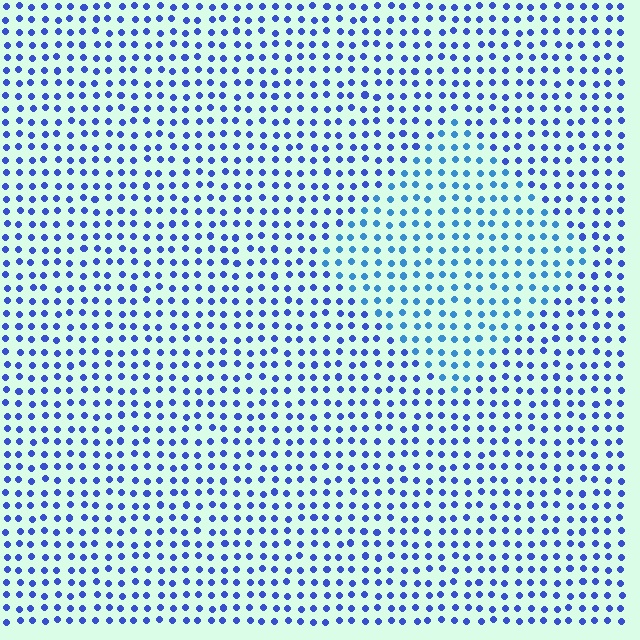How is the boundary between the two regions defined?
The boundary is defined purely by a slight shift in hue (about 25 degrees). Spacing, size, and orientation are identical on both sides.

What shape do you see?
I see a diamond.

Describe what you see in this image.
The image is filled with small blue elements in a uniform arrangement. A diamond-shaped region is visible where the elements are tinted to a slightly different hue, forming a subtle color boundary.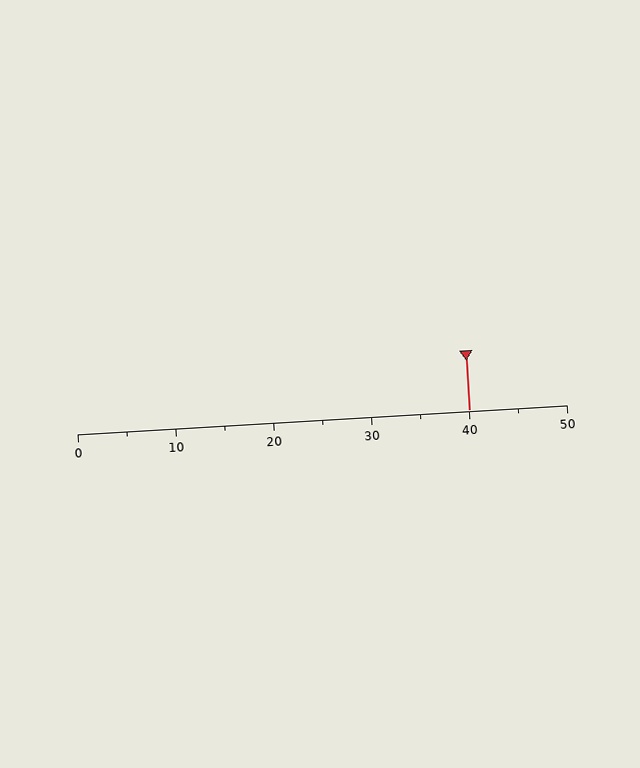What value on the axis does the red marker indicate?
The marker indicates approximately 40.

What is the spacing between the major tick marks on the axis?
The major ticks are spaced 10 apart.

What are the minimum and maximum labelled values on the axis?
The axis runs from 0 to 50.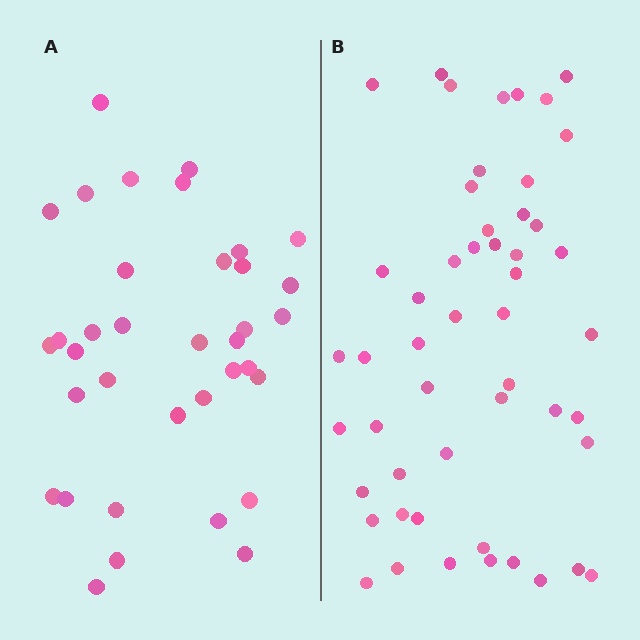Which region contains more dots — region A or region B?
Region B (the right region) has more dots.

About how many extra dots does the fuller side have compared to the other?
Region B has approximately 15 more dots than region A.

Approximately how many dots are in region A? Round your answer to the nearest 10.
About 40 dots. (The exact count is 36, which rounds to 40.)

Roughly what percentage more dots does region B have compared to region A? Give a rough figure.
About 40% more.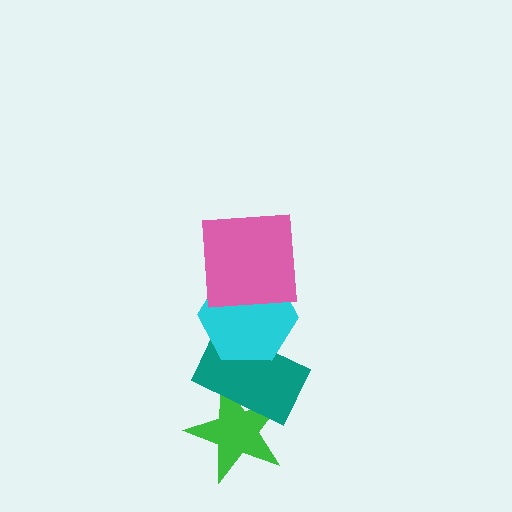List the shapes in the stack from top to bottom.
From top to bottom: the pink square, the cyan hexagon, the teal rectangle, the green star.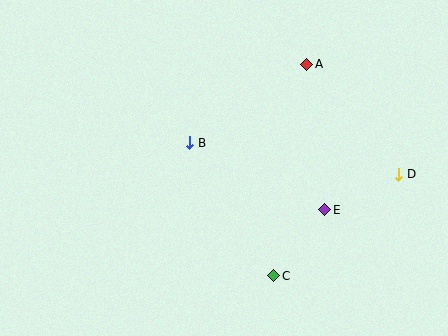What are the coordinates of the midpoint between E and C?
The midpoint between E and C is at (299, 243).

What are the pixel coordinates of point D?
Point D is at (399, 174).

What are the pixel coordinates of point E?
Point E is at (325, 210).